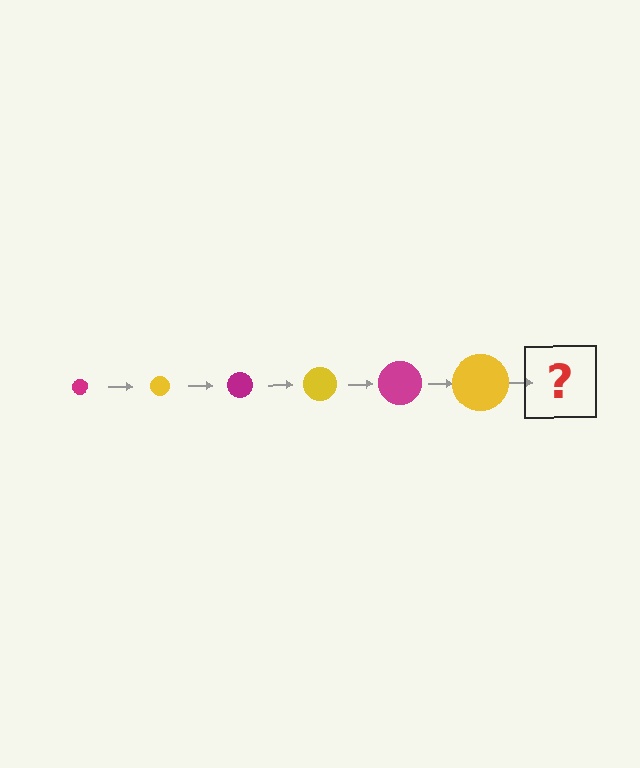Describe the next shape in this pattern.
It should be a magenta circle, larger than the previous one.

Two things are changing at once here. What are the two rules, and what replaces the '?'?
The two rules are that the circle grows larger each step and the color cycles through magenta and yellow. The '?' should be a magenta circle, larger than the previous one.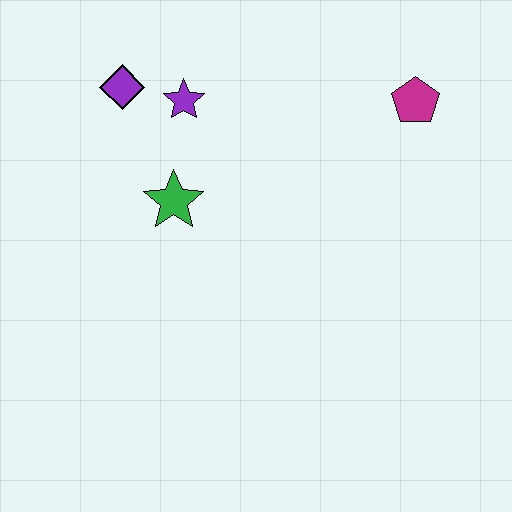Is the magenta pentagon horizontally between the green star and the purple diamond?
No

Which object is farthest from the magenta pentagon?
The purple diamond is farthest from the magenta pentagon.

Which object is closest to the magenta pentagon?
The purple star is closest to the magenta pentagon.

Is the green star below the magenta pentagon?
Yes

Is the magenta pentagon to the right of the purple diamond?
Yes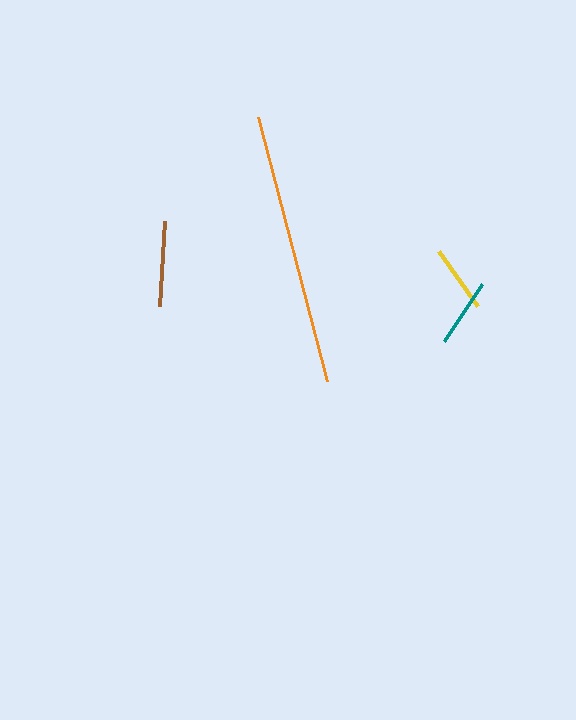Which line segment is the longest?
The orange line is the longest at approximately 273 pixels.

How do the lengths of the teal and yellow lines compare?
The teal and yellow lines are approximately the same length.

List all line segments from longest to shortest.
From longest to shortest: orange, brown, teal, yellow.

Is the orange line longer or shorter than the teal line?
The orange line is longer than the teal line.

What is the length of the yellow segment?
The yellow segment is approximately 67 pixels long.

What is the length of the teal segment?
The teal segment is approximately 69 pixels long.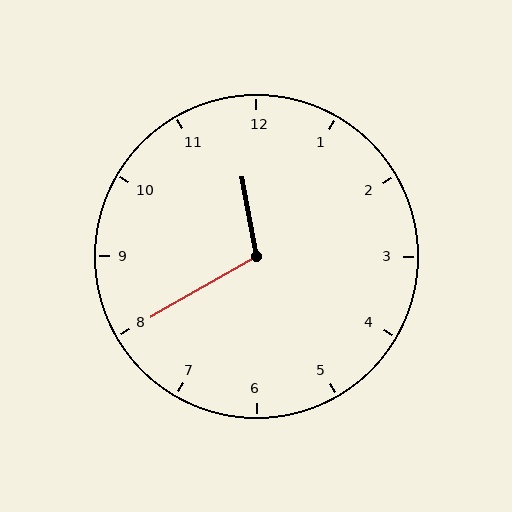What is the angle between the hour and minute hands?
Approximately 110 degrees.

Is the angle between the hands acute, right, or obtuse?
It is obtuse.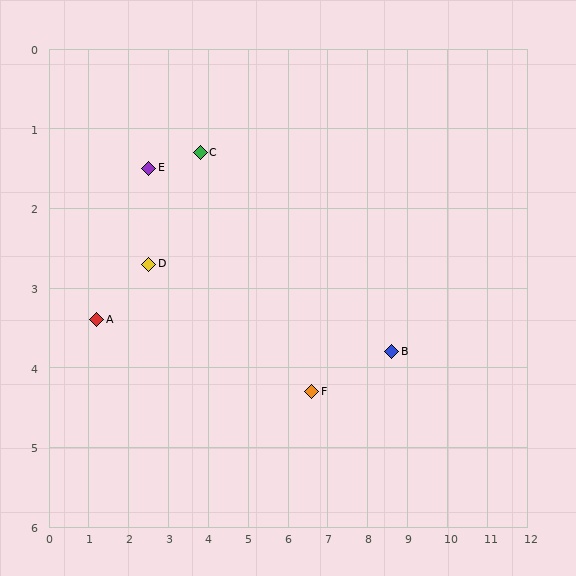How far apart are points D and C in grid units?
Points D and C are about 1.9 grid units apart.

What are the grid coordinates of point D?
Point D is at approximately (2.5, 2.7).